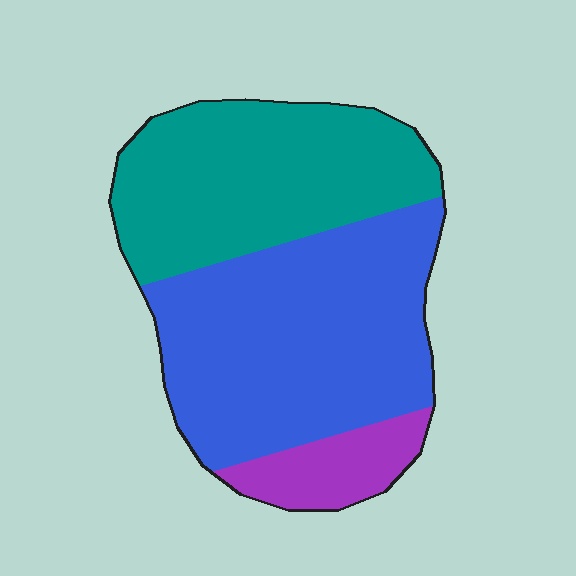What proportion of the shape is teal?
Teal covers 39% of the shape.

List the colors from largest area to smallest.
From largest to smallest: blue, teal, purple.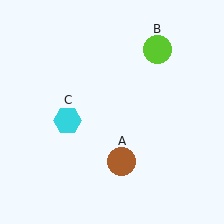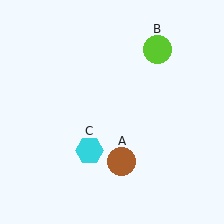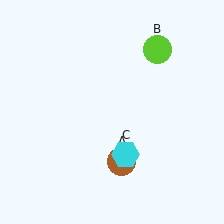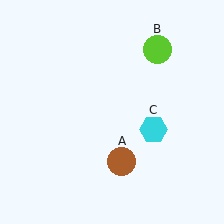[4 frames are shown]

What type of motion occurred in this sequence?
The cyan hexagon (object C) rotated counterclockwise around the center of the scene.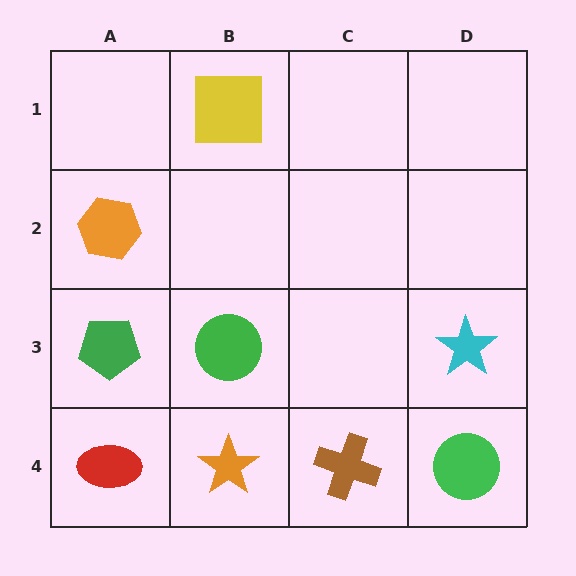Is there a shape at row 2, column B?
No, that cell is empty.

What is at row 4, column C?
A brown cross.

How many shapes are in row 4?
4 shapes.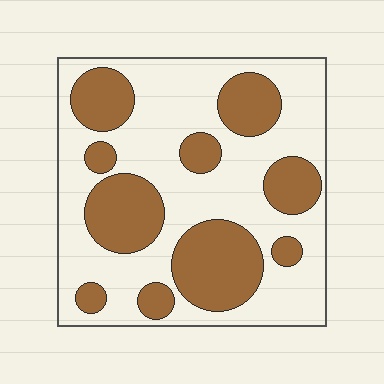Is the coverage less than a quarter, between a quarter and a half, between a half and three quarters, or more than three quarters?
Between a quarter and a half.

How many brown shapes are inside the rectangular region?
10.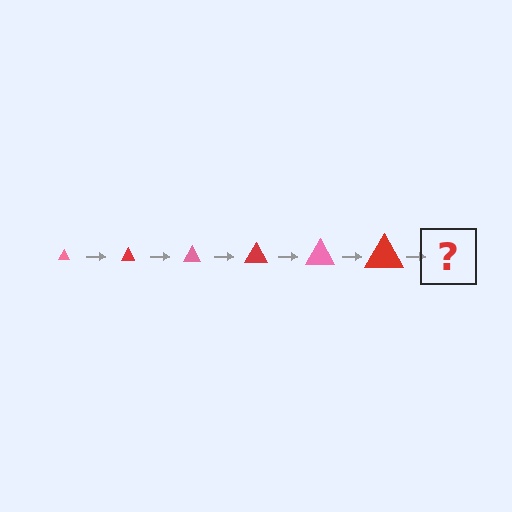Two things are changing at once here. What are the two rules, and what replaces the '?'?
The two rules are that the triangle grows larger each step and the color cycles through pink and red. The '?' should be a pink triangle, larger than the previous one.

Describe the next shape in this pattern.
It should be a pink triangle, larger than the previous one.